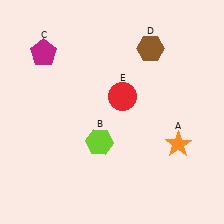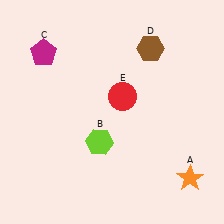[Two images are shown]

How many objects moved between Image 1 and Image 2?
1 object moved between the two images.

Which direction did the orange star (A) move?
The orange star (A) moved down.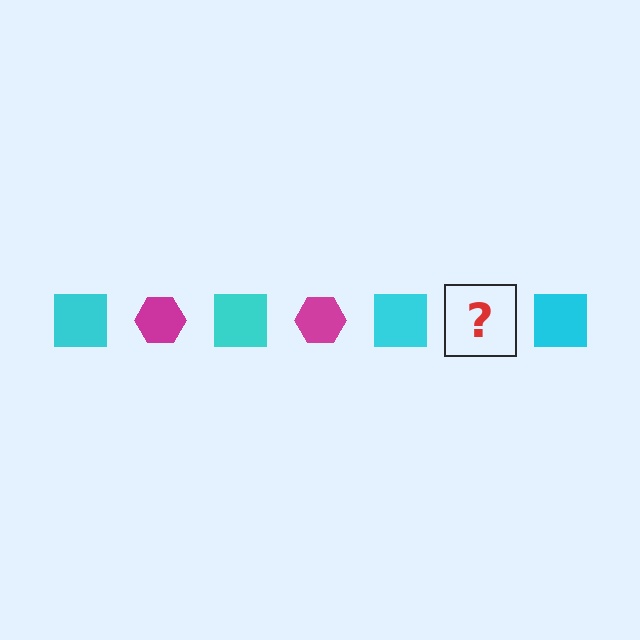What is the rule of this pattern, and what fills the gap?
The rule is that the pattern alternates between cyan square and magenta hexagon. The gap should be filled with a magenta hexagon.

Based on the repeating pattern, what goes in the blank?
The blank should be a magenta hexagon.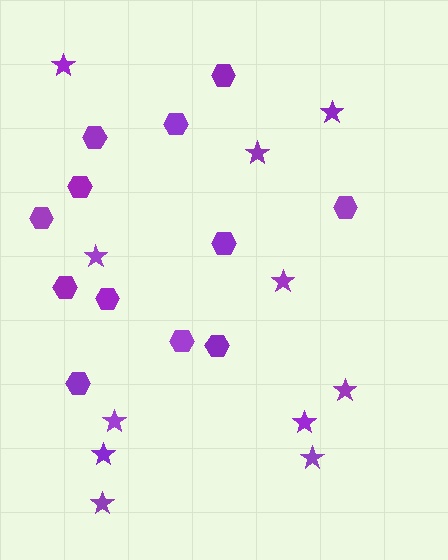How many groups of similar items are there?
There are 2 groups: one group of stars (11) and one group of hexagons (12).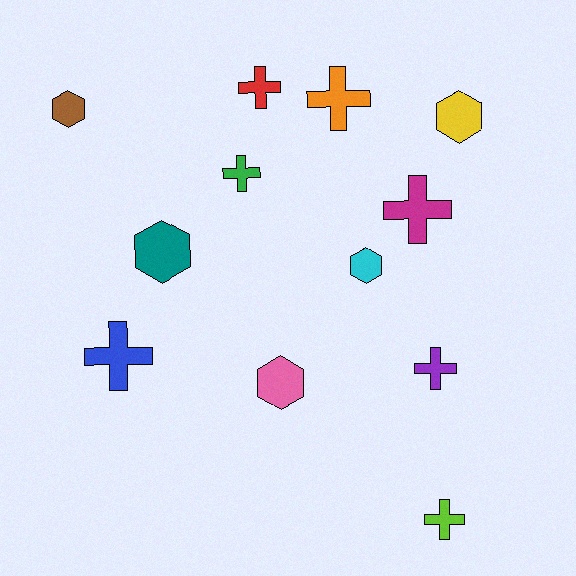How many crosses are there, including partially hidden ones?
There are 7 crosses.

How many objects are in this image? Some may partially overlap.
There are 12 objects.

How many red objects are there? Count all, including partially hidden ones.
There is 1 red object.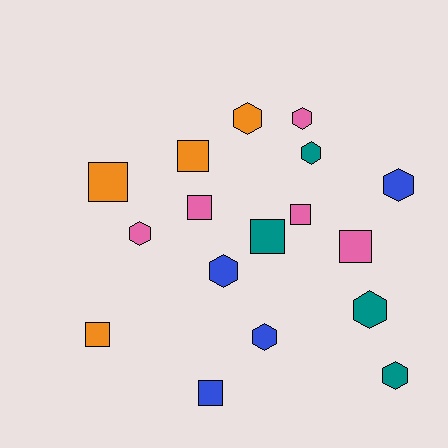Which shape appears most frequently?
Hexagon, with 9 objects.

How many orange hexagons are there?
There is 1 orange hexagon.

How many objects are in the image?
There are 17 objects.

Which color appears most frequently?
Pink, with 5 objects.